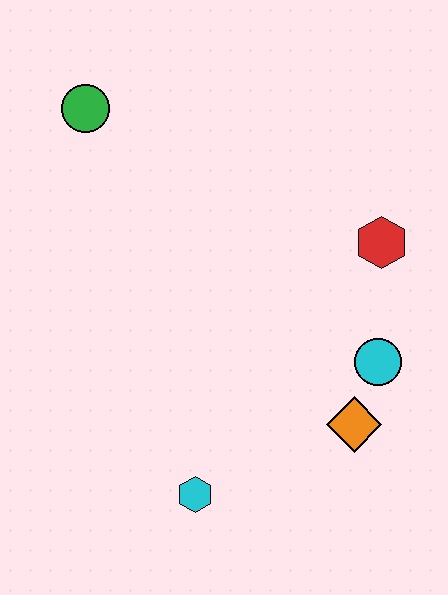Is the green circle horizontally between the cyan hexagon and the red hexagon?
No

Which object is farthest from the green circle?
The orange diamond is farthest from the green circle.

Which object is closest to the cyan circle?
The orange diamond is closest to the cyan circle.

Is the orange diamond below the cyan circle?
Yes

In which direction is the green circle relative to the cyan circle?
The green circle is to the left of the cyan circle.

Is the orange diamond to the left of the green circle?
No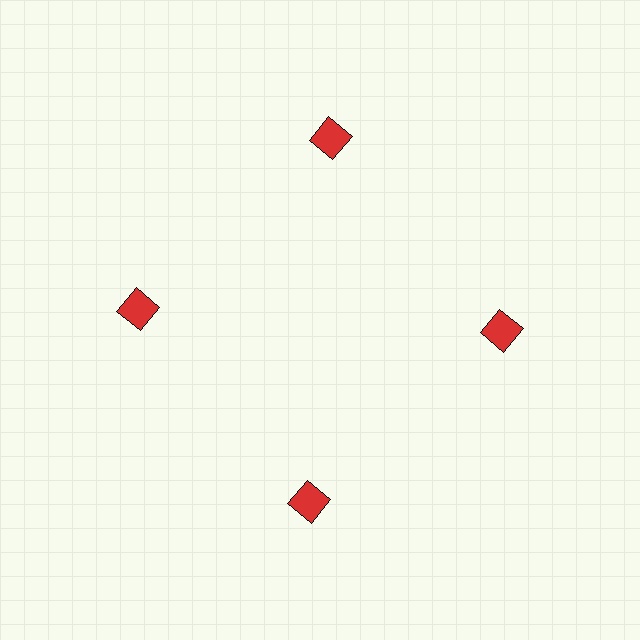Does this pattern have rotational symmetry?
Yes, this pattern has 4-fold rotational symmetry. It looks the same after rotating 90 degrees around the center.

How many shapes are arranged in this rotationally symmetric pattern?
There are 4 shapes, arranged in 4 groups of 1.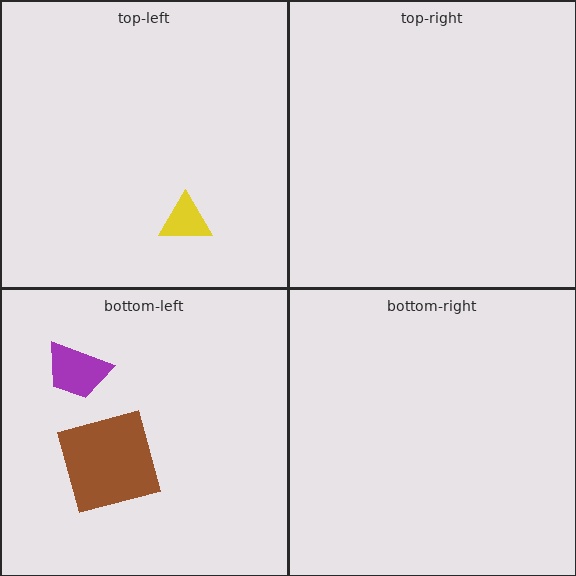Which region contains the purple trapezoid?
The bottom-left region.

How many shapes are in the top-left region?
1.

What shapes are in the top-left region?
The yellow triangle.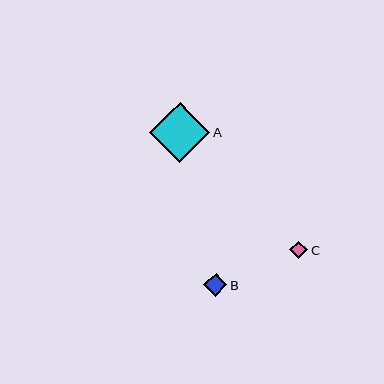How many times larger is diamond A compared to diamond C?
Diamond A is approximately 3.4 times the size of diamond C.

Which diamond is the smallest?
Diamond C is the smallest with a size of approximately 18 pixels.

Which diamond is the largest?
Diamond A is the largest with a size of approximately 60 pixels.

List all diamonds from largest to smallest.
From largest to smallest: A, B, C.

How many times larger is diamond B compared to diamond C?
Diamond B is approximately 1.3 times the size of diamond C.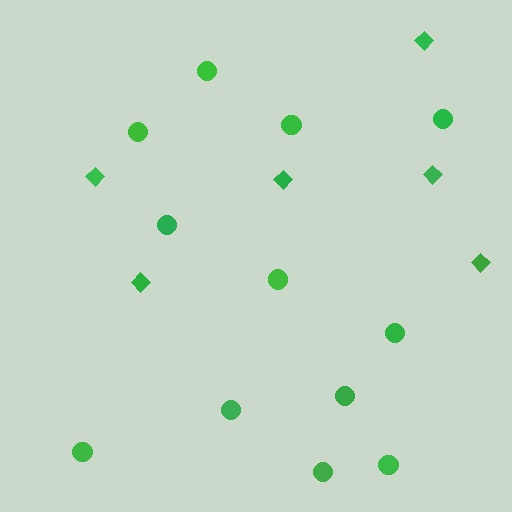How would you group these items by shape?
There are 2 groups: one group of diamonds (6) and one group of circles (12).